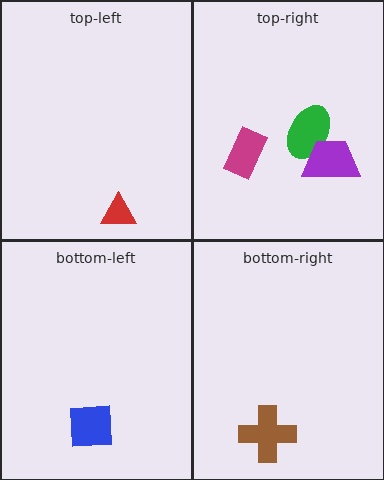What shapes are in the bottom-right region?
The brown cross.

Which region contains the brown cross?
The bottom-right region.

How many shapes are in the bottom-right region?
1.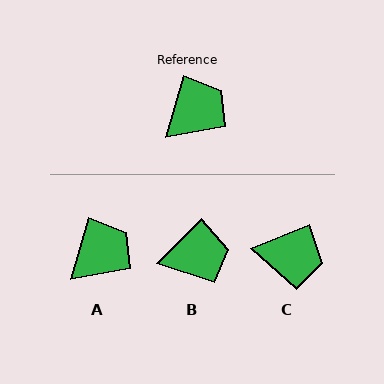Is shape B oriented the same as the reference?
No, it is off by about 29 degrees.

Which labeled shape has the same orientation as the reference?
A.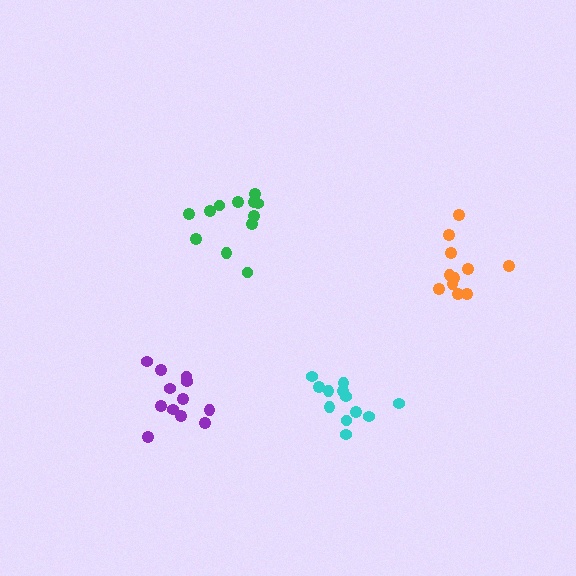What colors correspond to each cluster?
The clusters are colored: green, orange, cyan, purple.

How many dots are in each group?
Group 1: 12 dots, Group 2: 11 dots, Group 3: 12 dots, Group 4: 12 dots (47 total).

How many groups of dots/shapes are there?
There are 4 groups.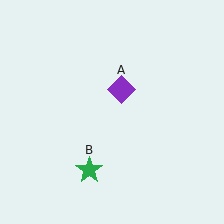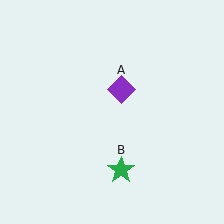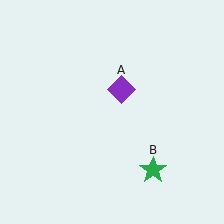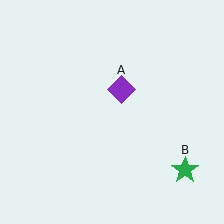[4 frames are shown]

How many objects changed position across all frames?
1 object changed position: green star (object B).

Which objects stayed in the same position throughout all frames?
Purple diamond (object A) remained stationary.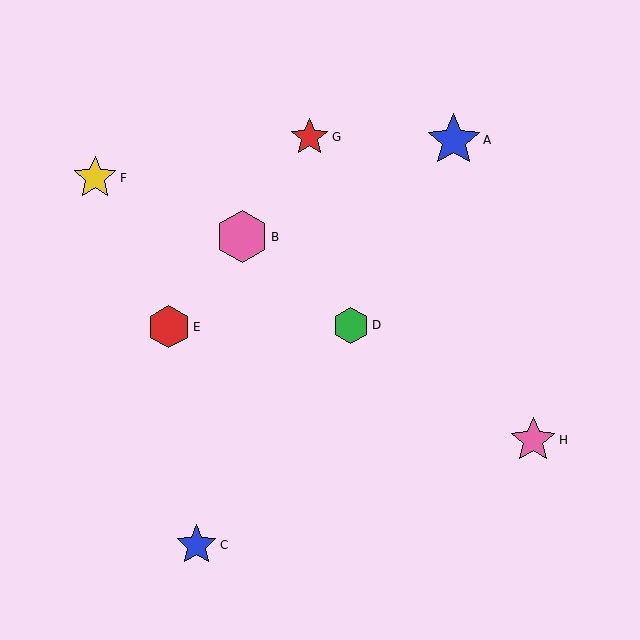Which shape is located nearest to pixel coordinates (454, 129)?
The blue star (labeled A) at (454, 140) is nearest to that location.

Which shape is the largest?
The blue star (labeled A) is the largest.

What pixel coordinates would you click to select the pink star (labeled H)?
Click at (533, 440) to select the pink star H.